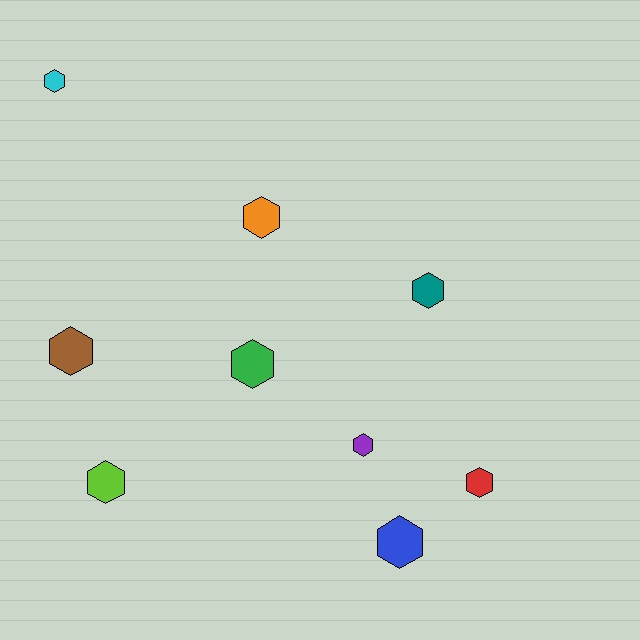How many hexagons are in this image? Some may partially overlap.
There are 9 hexagons.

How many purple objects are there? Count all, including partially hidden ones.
There is 1 purple object.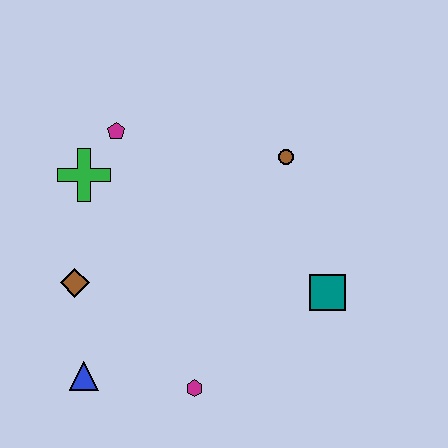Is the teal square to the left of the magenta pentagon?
No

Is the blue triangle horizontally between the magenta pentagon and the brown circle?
No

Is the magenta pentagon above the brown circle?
Yes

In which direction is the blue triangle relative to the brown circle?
The blue triangle is below the brown circle.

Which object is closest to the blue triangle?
The brown diamond is closest to the blue triangle.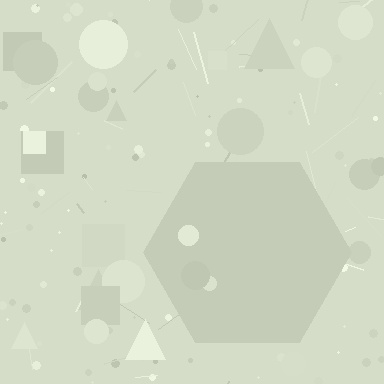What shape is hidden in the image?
A hexagon is hidden in the image.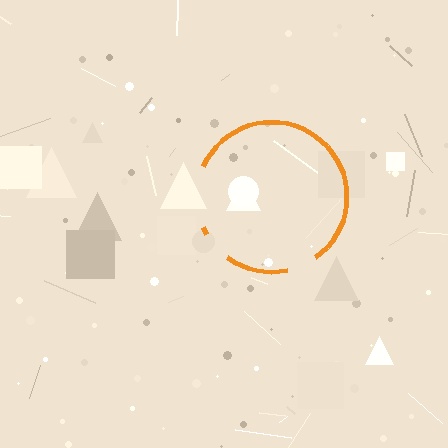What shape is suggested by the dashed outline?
The dashed outline suggests a circle.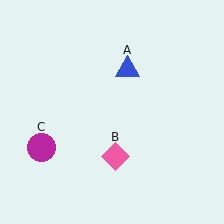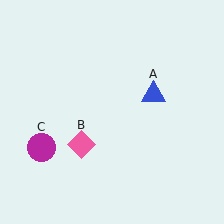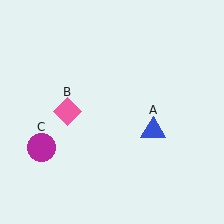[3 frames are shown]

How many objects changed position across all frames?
2 objects changed position: blue triangle (object A), pink diamond (object B).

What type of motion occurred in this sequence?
The blue triangle (object A), pink diamond (object B) rotated clockwise around the center of the scene.